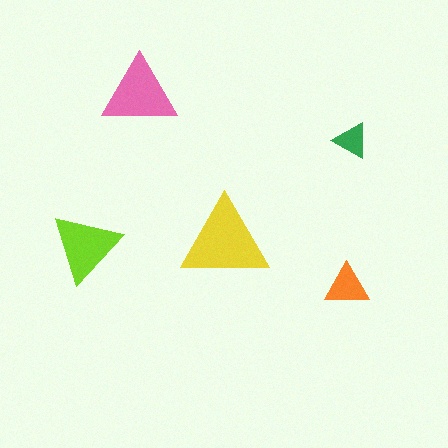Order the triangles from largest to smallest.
the yellow one, the pink one, the lime one, the orange one, the green one.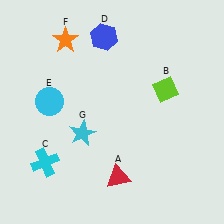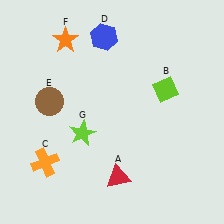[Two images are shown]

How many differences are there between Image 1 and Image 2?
There are 3 differences between the two images.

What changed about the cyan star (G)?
In Image 1, G is cyan. In Image 2, it changed to lime.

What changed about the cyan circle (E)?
In Image 1, E is cyan. In Image 2, it changed to brown.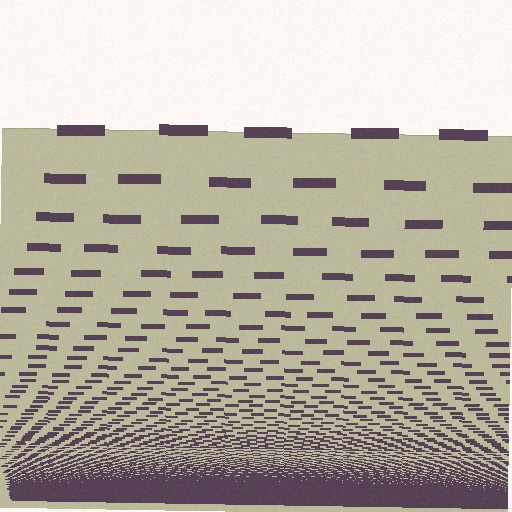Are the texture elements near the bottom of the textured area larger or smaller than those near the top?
Smaller. The gradient is inverted — elements near the bottom are smaller and denser.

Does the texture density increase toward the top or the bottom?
Density increases toward the bottom.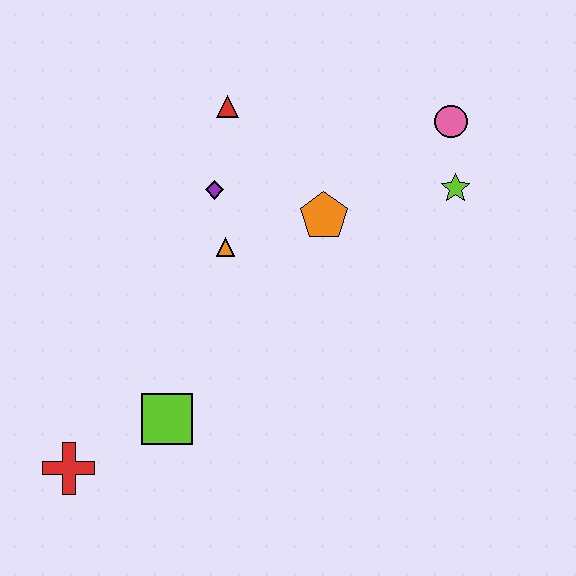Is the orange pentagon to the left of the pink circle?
Yes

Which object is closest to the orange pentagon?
The orange triangle is closest to the orange pentagon.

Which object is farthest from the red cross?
The pink circle is farthest from the red cross.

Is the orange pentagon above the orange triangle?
Yes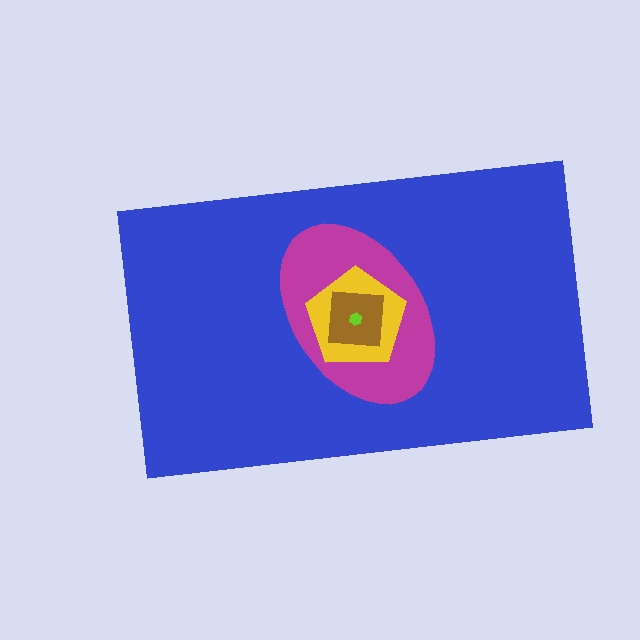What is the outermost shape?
The blue rectangle.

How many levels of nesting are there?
5.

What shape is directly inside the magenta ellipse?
The yellow pentagon.